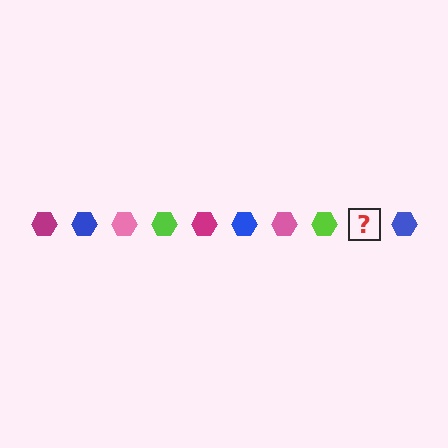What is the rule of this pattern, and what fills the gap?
The rule is that the pattern cycles through magenta, blue, pink, lime hexagons. The gap should be filled with a magenta hexagon.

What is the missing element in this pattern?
The missing element is a magenta hexagon.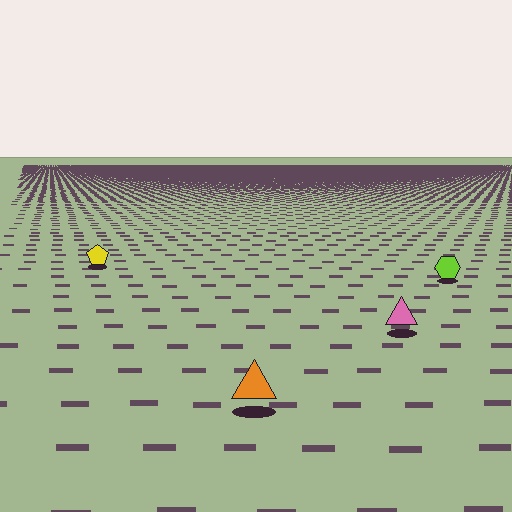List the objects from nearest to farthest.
From nearest to farthest: the orange triangle, the pink triangle, the lime hexagon, the yellow pentagon.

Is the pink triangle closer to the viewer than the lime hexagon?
Yes. The pink triangle is closer — you can tell from the texture gradient: the ground texture is coarser near it.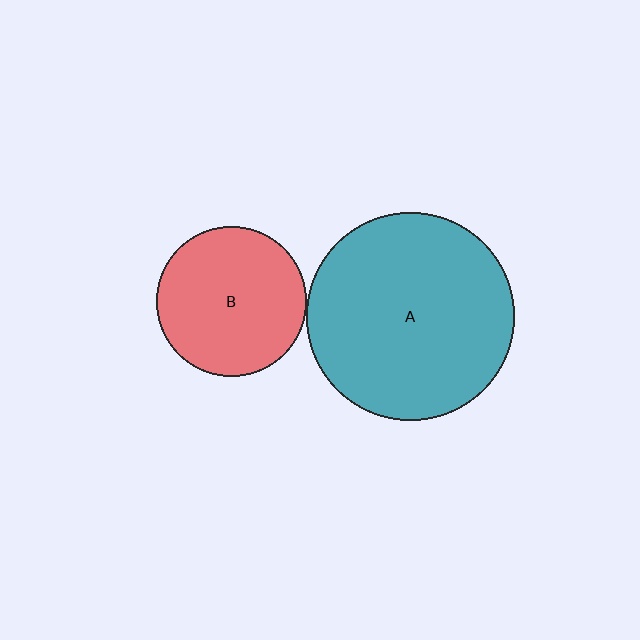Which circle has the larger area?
Circle A (teal).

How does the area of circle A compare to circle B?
Approximately 1.9 times.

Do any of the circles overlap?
No, none of the circles overlap.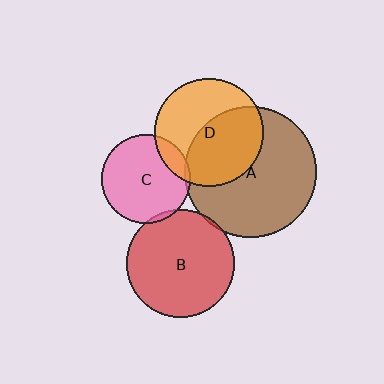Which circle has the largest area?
Circle A (brown).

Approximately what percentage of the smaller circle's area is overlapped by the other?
Approximately 5%.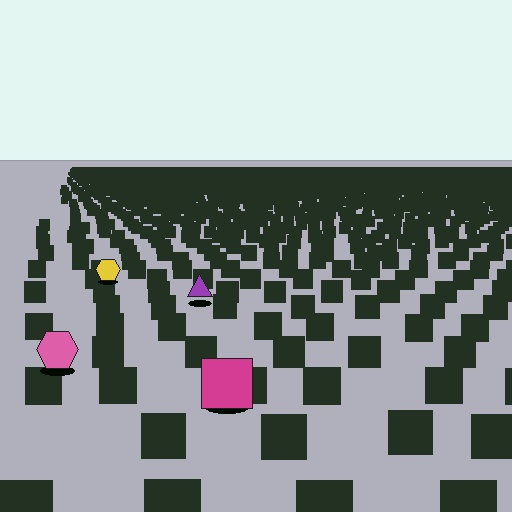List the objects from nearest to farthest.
From nearest to farthest: the magenta square, the pink hexagon, the purple triangle, the yellow hexagon.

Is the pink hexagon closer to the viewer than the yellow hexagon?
Yes. The pink hexagon is closer — you can tell from the texture gradient: the ground texture is coarser near it.